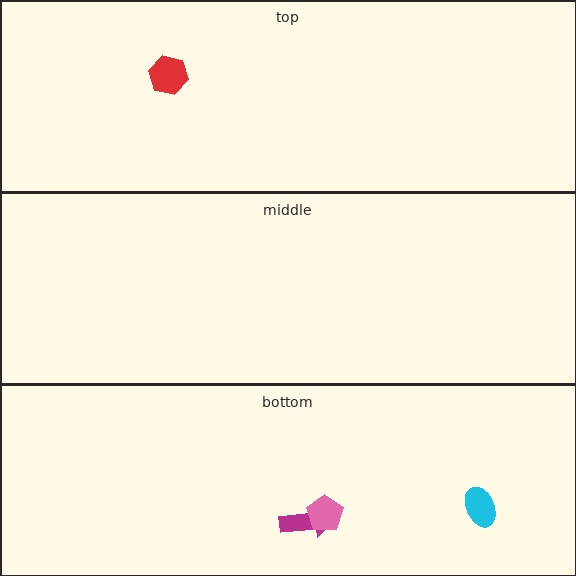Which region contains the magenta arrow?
The bottom region.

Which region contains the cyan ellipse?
The bottom region.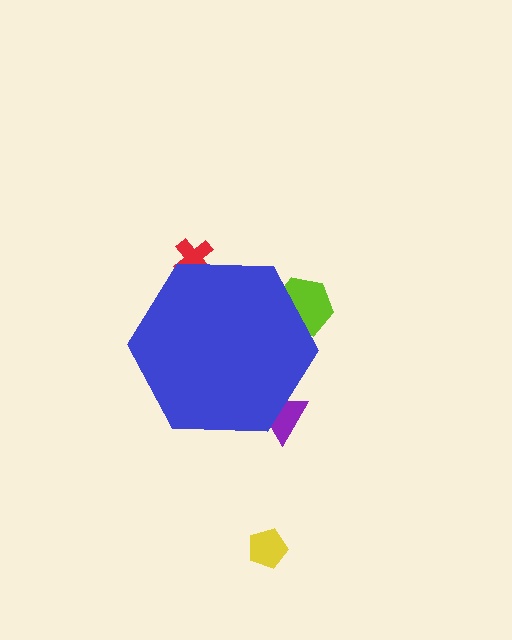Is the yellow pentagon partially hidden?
No, the yellow pentagon is fully visible.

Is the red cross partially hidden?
Yes, the red cross is partially hidden behind the blue hexagon.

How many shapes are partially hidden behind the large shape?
3 shapes are partially hidden.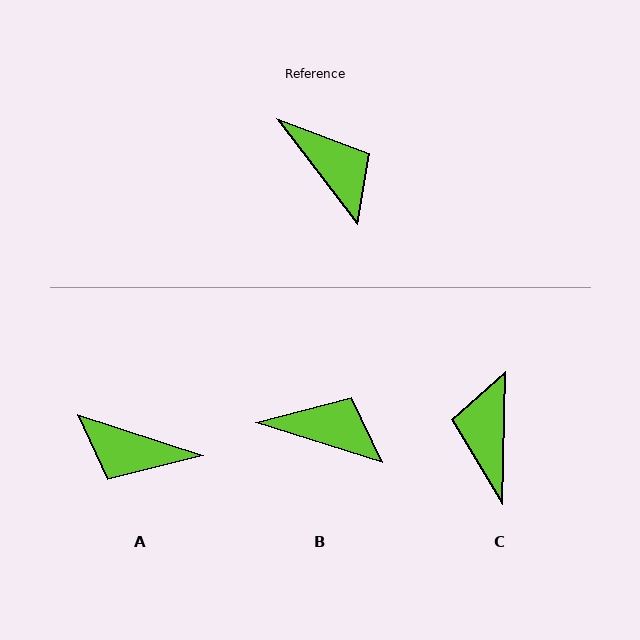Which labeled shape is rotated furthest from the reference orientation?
A, about 145 degrees away.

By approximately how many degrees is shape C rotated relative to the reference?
Approximately 141 degrees counter-clockwise.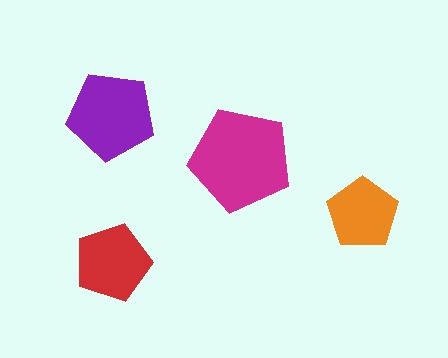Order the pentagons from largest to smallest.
the magenta one, the purple one, the red one, the orange one.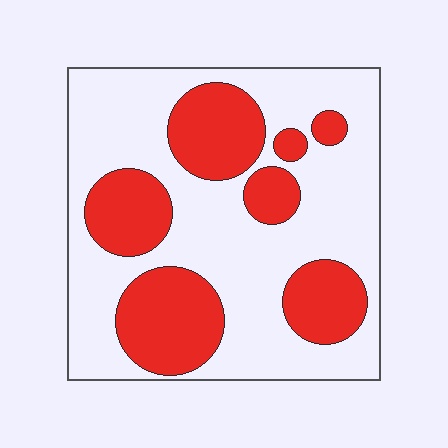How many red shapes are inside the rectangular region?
7.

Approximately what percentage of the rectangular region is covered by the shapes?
Approximately 35%.